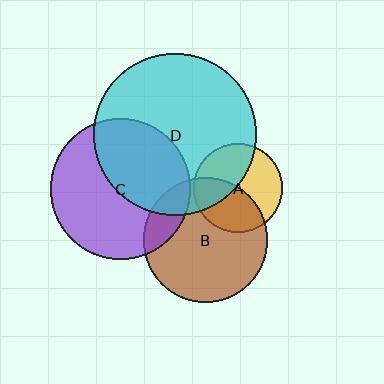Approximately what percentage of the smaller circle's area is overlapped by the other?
Approximately 15%.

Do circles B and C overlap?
Yes.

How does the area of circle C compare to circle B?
Approximately 1.3 times.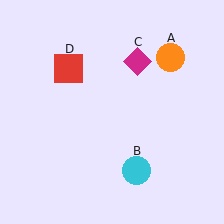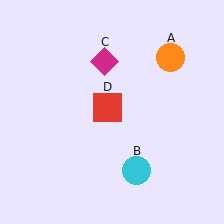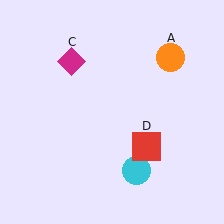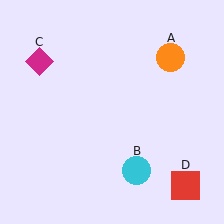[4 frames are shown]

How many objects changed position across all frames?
2 objects changed position: magenta diamond (object C), red square (object D).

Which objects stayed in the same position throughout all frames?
Orange circle (object A) and cyan circle (object B) remained stationary.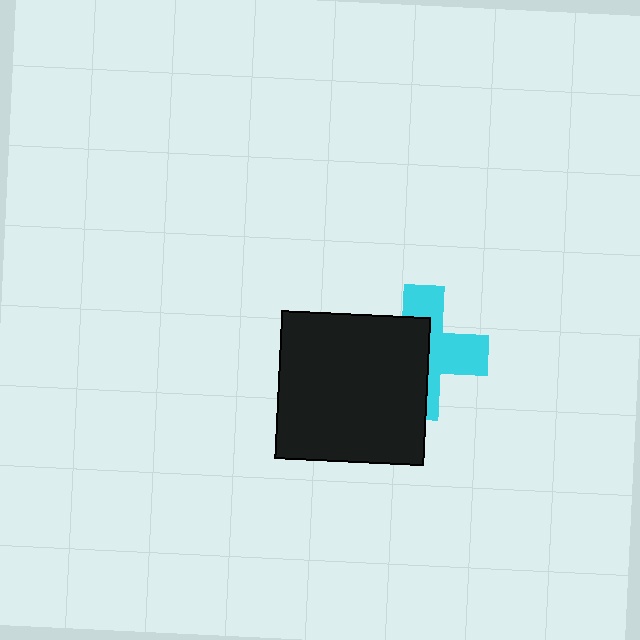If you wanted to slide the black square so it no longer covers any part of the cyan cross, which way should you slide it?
Slide it left — that is the most direct way to separate the two shapes.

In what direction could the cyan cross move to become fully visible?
The cyan cross could move right. That would shift it out from behind the black square entirely.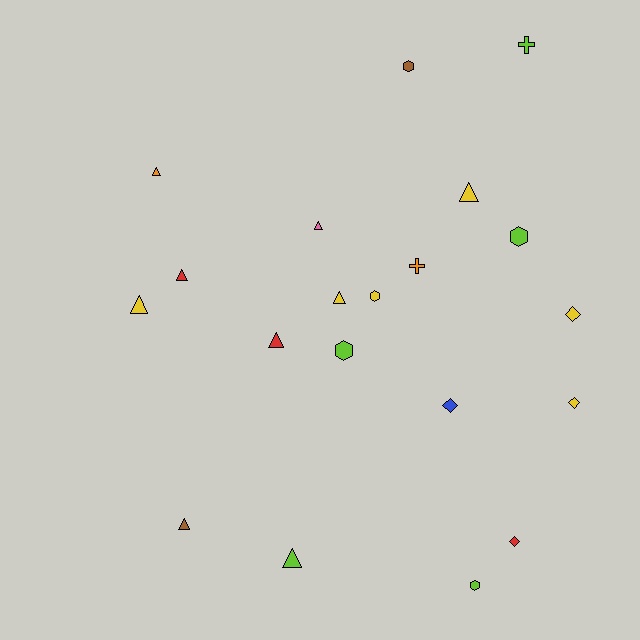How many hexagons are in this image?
There are 5 hexagons.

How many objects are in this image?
There are 20 objects.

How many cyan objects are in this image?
There are no cyan objects.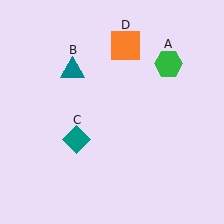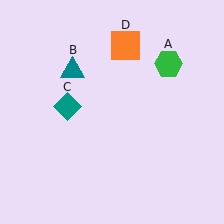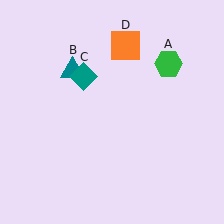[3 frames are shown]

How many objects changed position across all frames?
1 object changed position: teal diamond (object C).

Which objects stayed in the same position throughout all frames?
Green hexagon (object A) and teal triangle (object B) and orange square (object D) remained stationary.